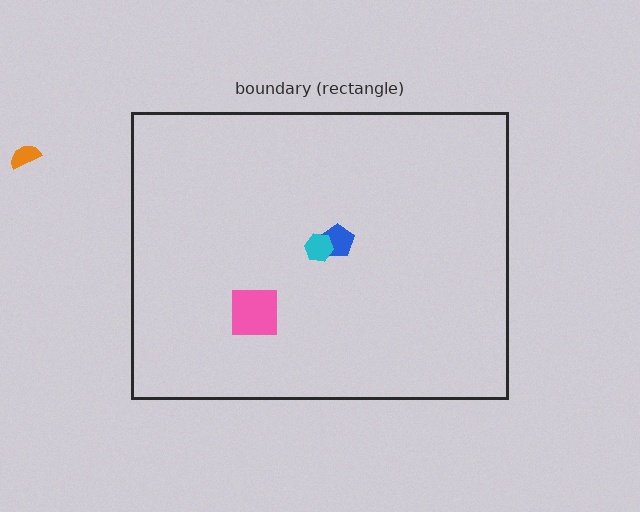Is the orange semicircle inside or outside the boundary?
Outside.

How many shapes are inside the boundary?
3 inside, 1 outside.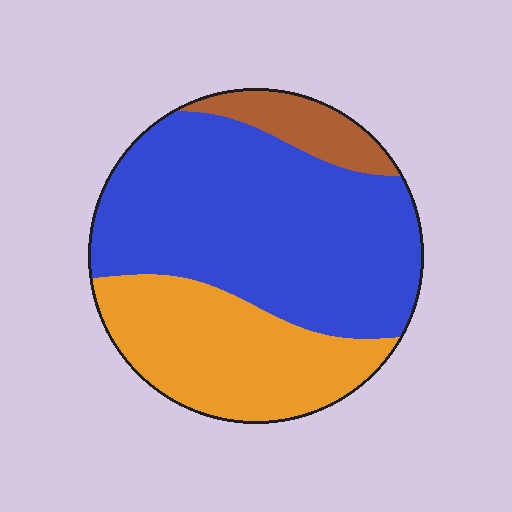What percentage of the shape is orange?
Orange takes up about one third (1/3) of the shape.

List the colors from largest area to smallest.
From largest to smallest: blue, orange, brown.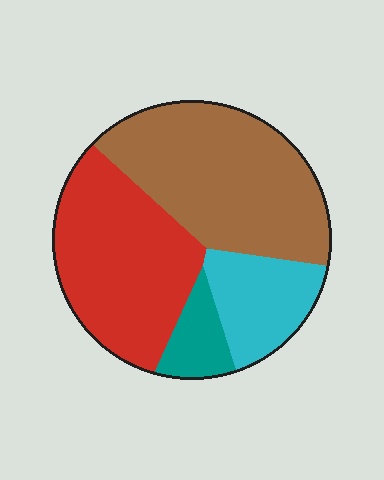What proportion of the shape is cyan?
Cyan takes up less than a quarter of the shape.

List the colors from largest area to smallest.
From largest to smallest: brown, red, cyan, teal.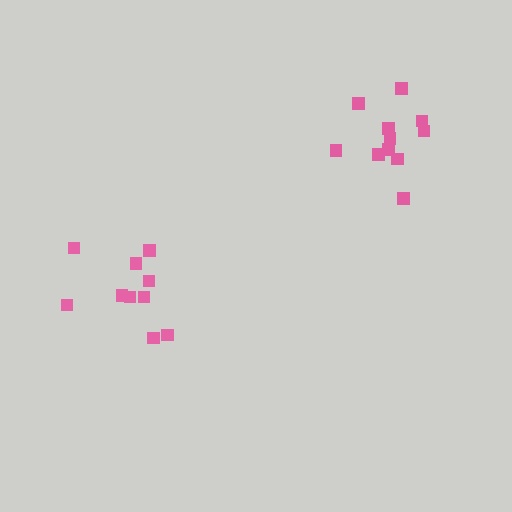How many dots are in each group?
Group 1: 11 dots, Group 2: 10 dots (21 total).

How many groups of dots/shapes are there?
There are 2 groups.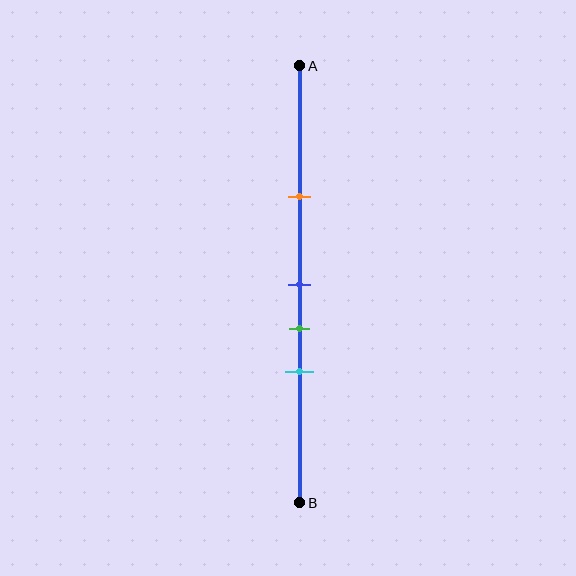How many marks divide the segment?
There are 4 marks dividing the segment.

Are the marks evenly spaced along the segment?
No, the marks are not evenly spaced.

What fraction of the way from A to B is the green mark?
The green mark is approximately 60% (0.6) of the way from A to B.